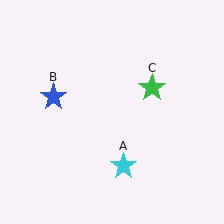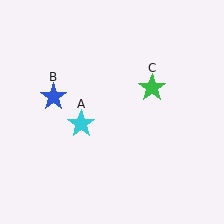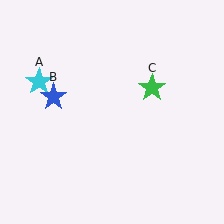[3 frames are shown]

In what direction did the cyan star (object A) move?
The cyan star (object A) moved up and to the left.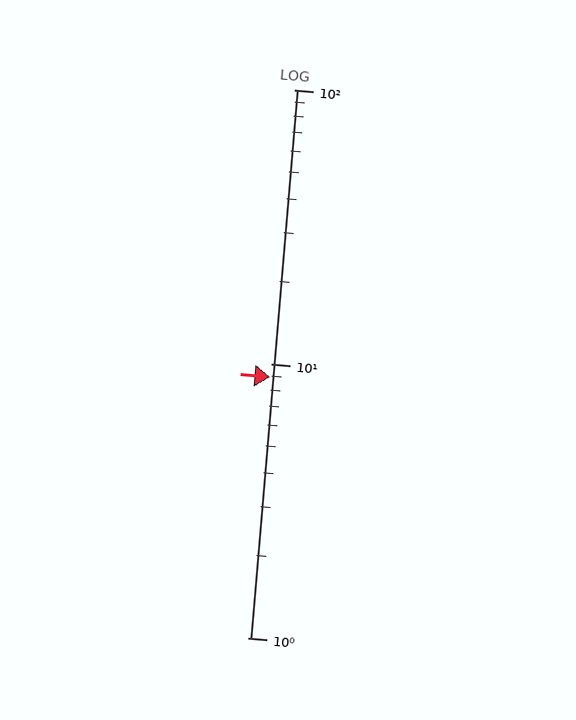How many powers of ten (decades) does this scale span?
The scale spans 2 decades, from 1 to 100.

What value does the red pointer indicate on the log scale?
The pointer indicates approximately 8.9.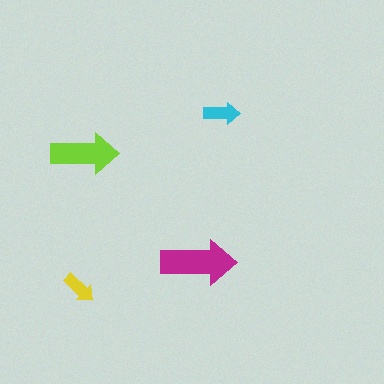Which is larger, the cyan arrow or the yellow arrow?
The cyan one.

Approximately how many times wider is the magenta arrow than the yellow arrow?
About 2 times wider.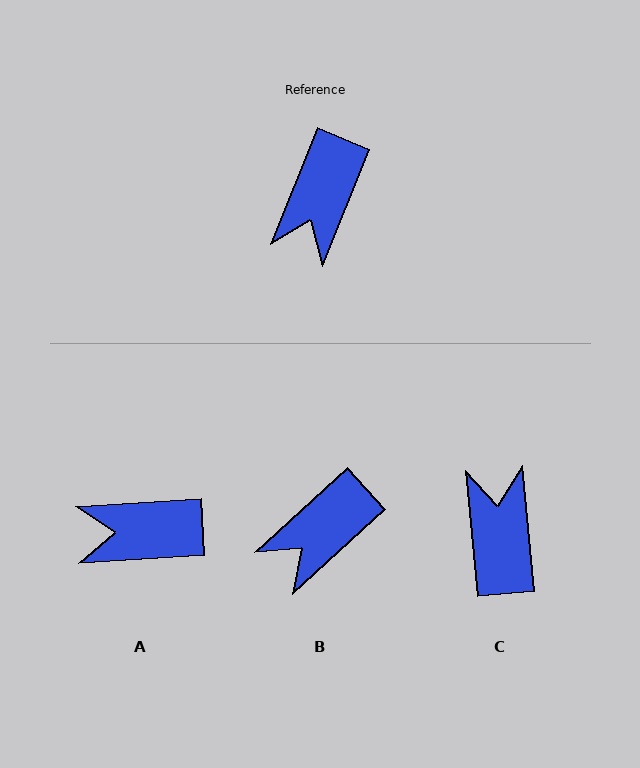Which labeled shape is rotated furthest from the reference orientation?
C, about 153 degrees away.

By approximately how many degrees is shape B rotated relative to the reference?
Approximately 25 degrees clockwise.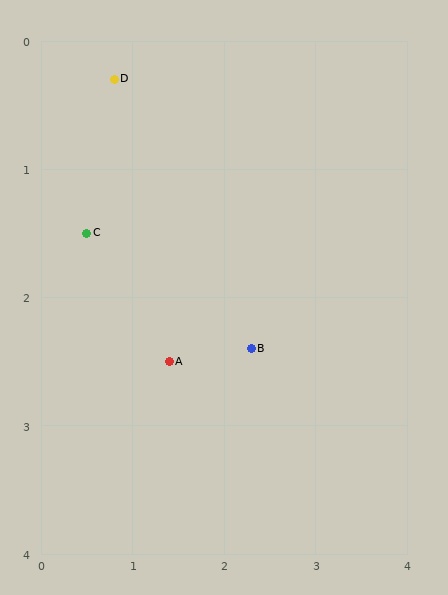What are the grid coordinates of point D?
Point D is at approximately (0.8, 0.3).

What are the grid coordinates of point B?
Point B is at approximately (2.3, 2.4).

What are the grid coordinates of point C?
Point C is at approximately (0.5, 1.5).